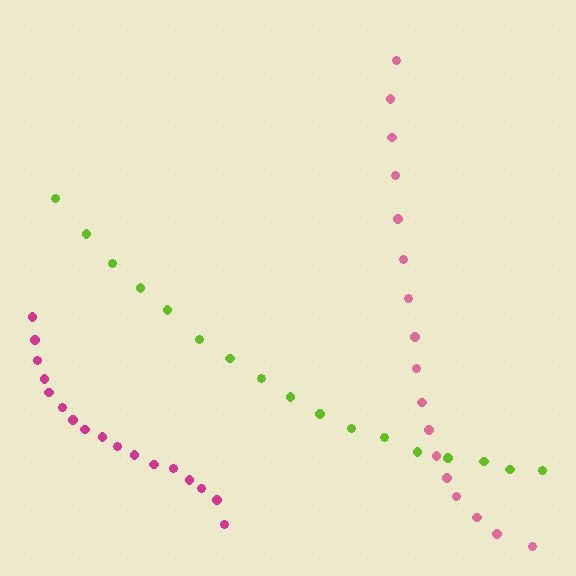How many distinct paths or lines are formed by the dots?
There are 3 distinct paths.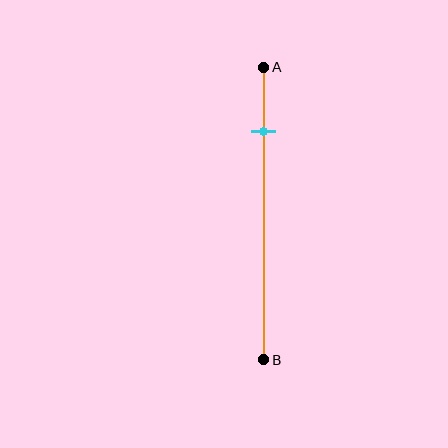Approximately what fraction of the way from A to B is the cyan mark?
The cyan mark is approximately 20% of the way from A to B.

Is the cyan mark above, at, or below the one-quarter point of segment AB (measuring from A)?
The cyan mark is above the one-quarter point of segment AB.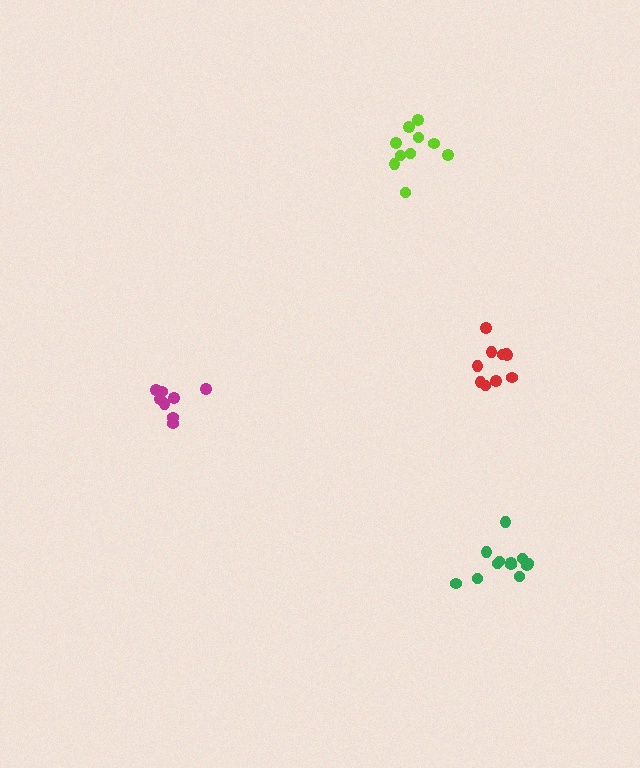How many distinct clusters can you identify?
There are 4 distinct clusters.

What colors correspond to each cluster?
The clusters are colored: red, magenta, green, lime.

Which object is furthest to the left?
The magenta cluster is leftmost.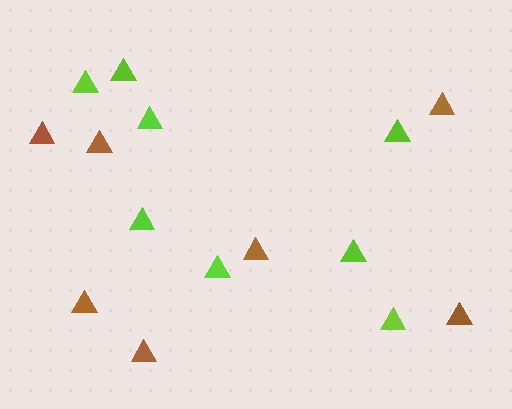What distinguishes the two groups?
There are 2 groups: one group of brown triangles (7) and one group of lime triangles (8).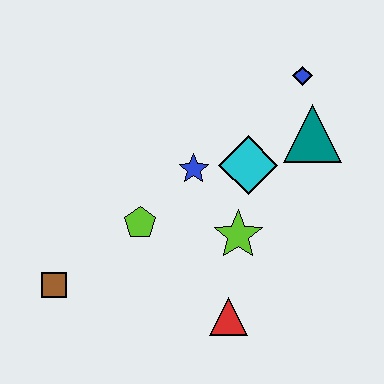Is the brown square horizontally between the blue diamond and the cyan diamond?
No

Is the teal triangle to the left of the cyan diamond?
No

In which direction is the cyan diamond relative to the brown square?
The cyan diamond is to the right of the brown square.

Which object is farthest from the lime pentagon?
The blue diamond is farthest from the lime pentagon.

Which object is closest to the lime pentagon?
The blue star is closest to the lime pentagon.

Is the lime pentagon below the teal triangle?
Yes